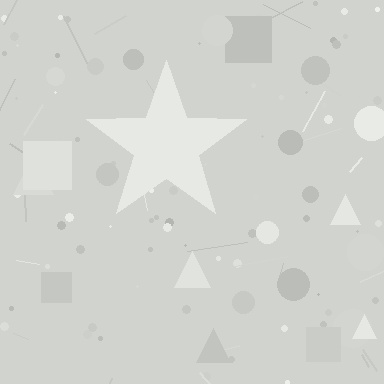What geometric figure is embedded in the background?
A star is embedded in the background.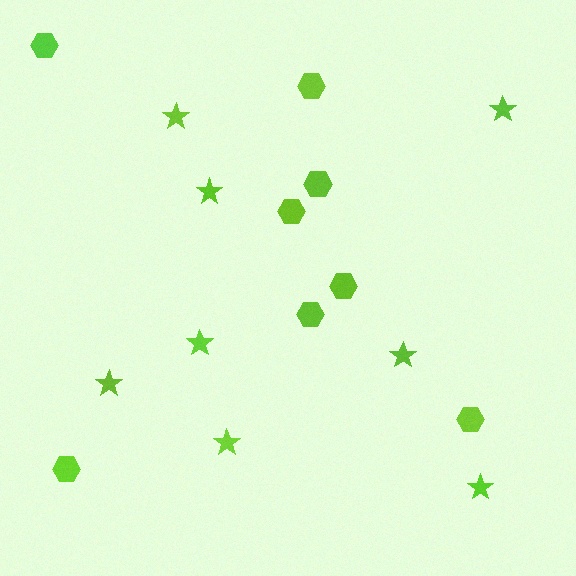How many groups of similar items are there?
There are 2 groups: one group of hexagons (8) and one group of stars (8).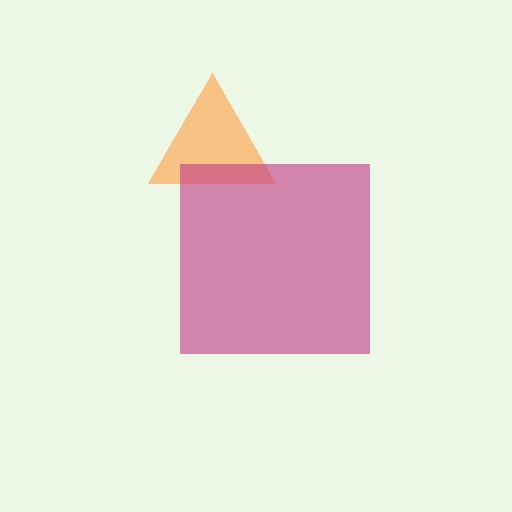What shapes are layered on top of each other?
The layered shapes are: an orange triangle, a magenta square.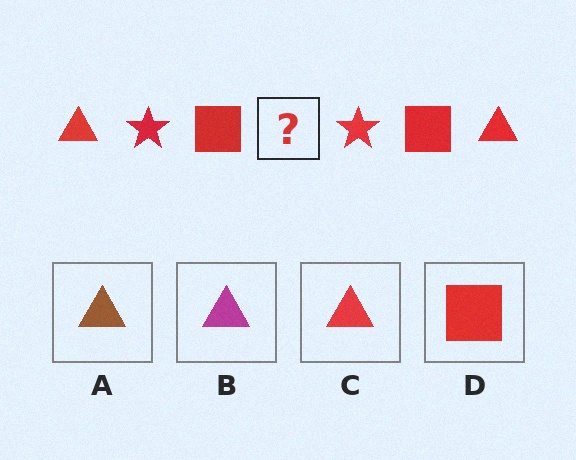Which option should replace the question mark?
Option C.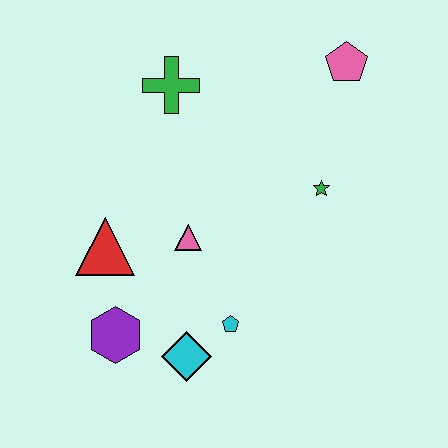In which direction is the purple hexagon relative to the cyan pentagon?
The purple hexagon is to the left of the cyan pentagon.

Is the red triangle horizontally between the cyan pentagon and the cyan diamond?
No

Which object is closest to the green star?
The pink pentagon is closest to the green star.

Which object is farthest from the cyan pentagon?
The pink pentagon is farthest from the cyan pentagon.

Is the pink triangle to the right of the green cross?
Yes